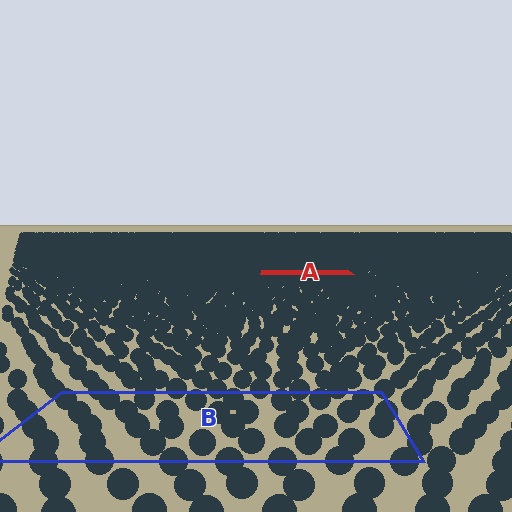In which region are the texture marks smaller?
The texture marks are smaller in region A, because it is farther away.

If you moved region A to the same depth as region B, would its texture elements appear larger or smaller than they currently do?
They would appear larger. At a closer depth, the same texture elements are projected at a bigger on-screen size.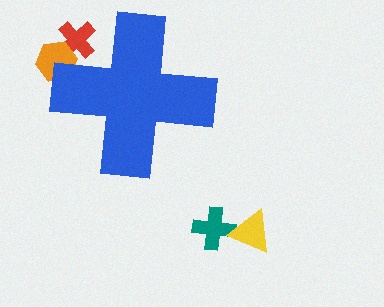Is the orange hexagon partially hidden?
Yes, the orange hexagon is partially hidden behind the blue cross.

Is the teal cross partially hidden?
No, the teal cross is fully visible.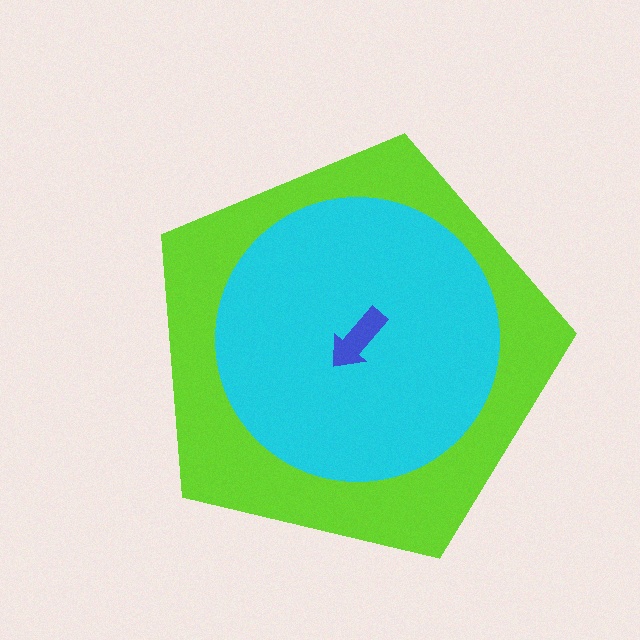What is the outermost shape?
The lime pentagon.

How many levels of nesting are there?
3.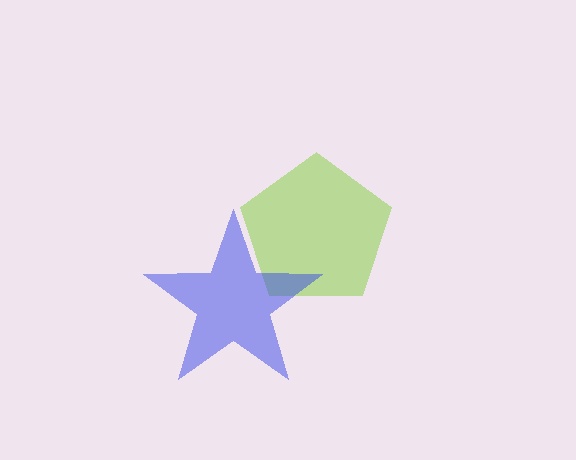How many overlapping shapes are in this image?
There are 2 overlapping shapes in the image.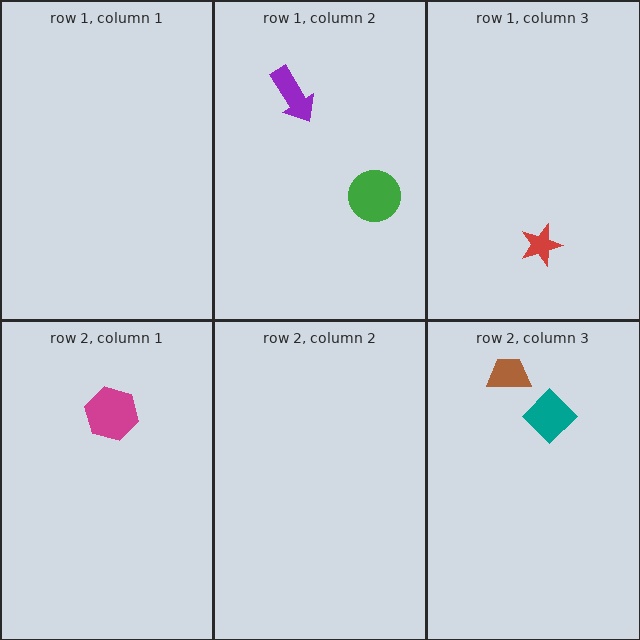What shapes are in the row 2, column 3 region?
The teal diamond, the brown trapezoid.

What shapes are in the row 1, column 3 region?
The red star.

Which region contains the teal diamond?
The row 2, column 3 region.